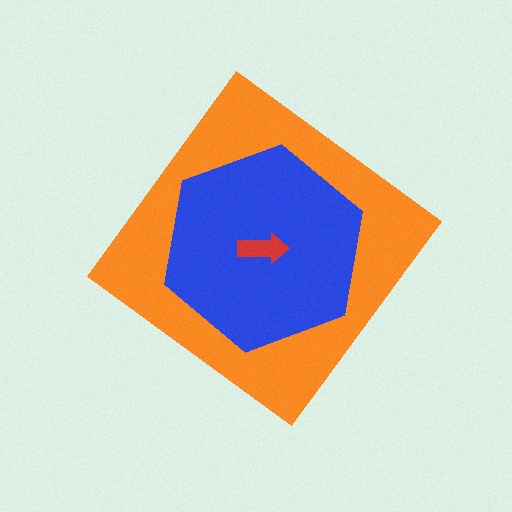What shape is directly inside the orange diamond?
The blue hexagon.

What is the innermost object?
The red arrow.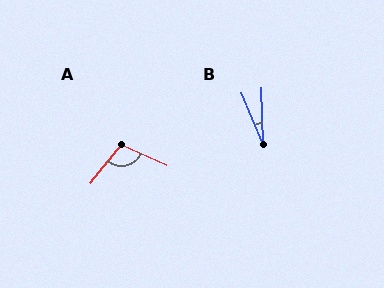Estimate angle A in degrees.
Approximately 104 degrees.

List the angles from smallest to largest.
B (20°), A (104°).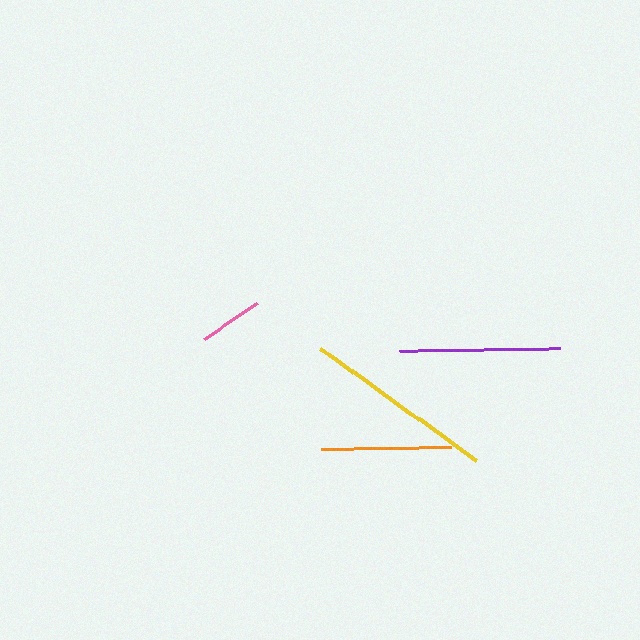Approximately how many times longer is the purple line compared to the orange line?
The purple line is approximately 1.2 times the length of the orange line.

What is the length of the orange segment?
The orange segment is approximately 130 pixels long.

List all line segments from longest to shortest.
From longest to shortest: yellow, purple, orange, pink.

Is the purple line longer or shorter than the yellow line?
The yellow line is longer than the purple line.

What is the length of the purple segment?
The purple segment is approximately 161 pixels long.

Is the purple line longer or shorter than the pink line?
The purple line is longer than the pink line.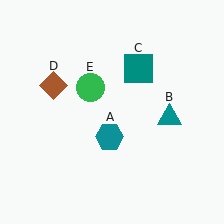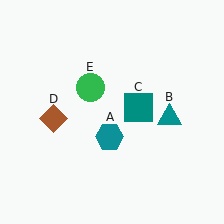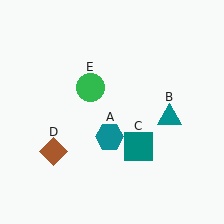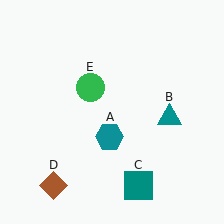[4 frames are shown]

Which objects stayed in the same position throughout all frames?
Teal hexagon (object A) and teal triangle (object B) and green circle (object E) remained stationary.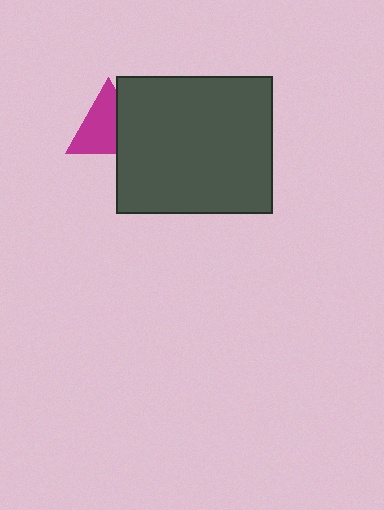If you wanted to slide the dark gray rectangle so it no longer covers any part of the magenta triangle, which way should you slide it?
Slide it right — that is the most direct way to separate the two shapes.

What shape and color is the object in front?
The object in front is a dark gray rectangle.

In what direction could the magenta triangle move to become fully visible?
The magenta triangle could move left. That would shift it out from behind the dark gray rectangle entirely.